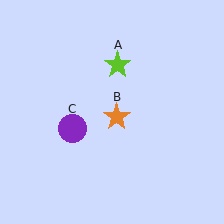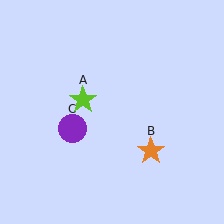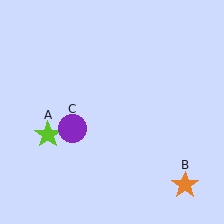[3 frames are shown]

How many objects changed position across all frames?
2 objects changed position: lime star (object A), orange star (object B).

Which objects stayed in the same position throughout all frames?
Purple circle (object C) remained stationary.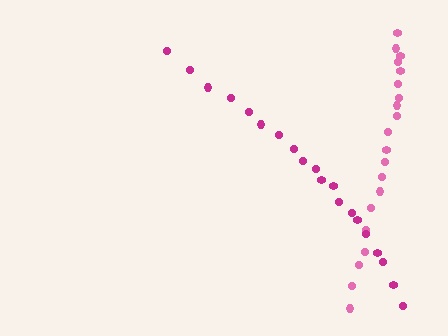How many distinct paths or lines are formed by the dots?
There are 2 distinct paths.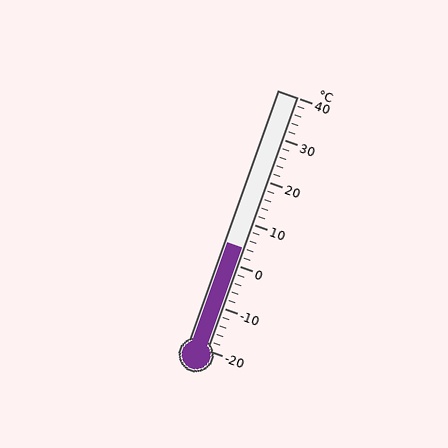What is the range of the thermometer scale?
The thermometer scale ranges from -20°C to 40°C.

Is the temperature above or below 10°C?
The temperature is below 10°C.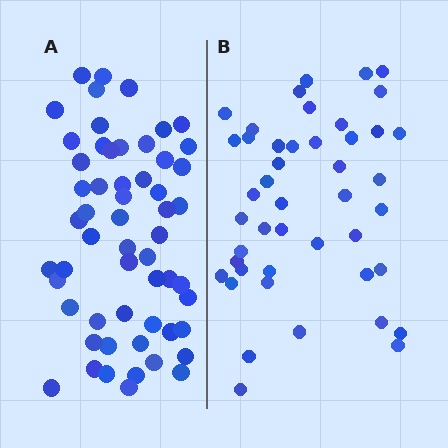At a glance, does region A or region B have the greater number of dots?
Region A (the left region) has more dots.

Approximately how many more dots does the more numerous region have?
Region A has roughly 12 or so more dots than region B.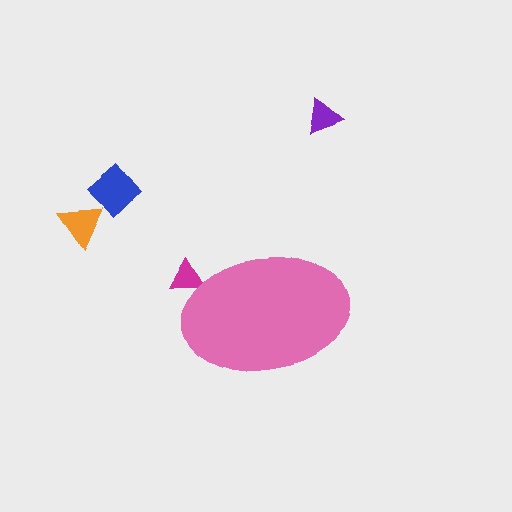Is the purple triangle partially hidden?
No, the purple triangle is fully visible.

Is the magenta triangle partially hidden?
Yes, the magenta triangle is partially hidden behind the pink ellipse.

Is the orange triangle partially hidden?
No, the orange triangle is fully visible.